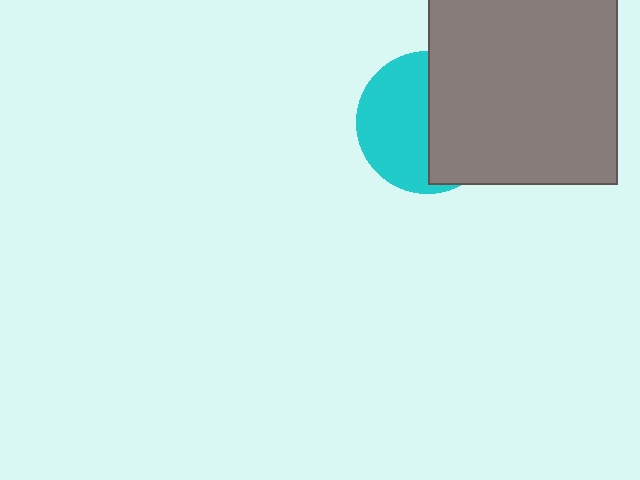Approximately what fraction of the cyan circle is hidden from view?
Roughly 49% of the cyan circle is hidden behind the gray rectangle.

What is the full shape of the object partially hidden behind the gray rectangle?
The partially hidden object is a cyan circle.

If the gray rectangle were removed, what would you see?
You would see the complete cyan circle.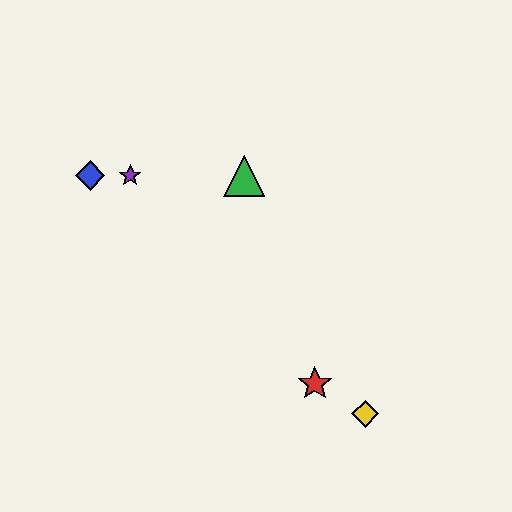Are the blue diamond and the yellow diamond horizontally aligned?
No, the blue diamond is at y≈176 and the yellow diamond is at y≈414.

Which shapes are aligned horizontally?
The blue diamond, the green triangle, the purple star are aligned horizontally.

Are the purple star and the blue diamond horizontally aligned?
Yes, both are at y≈176.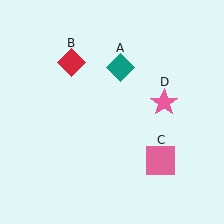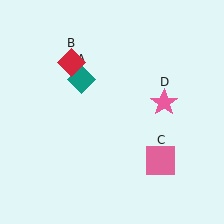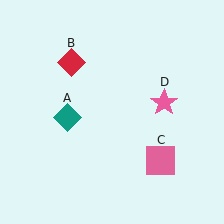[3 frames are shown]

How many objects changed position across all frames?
1 object changed position: teal diamond (object A).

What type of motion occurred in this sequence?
The teal diamond (object A) rotated counterclockwise around the center of the scene.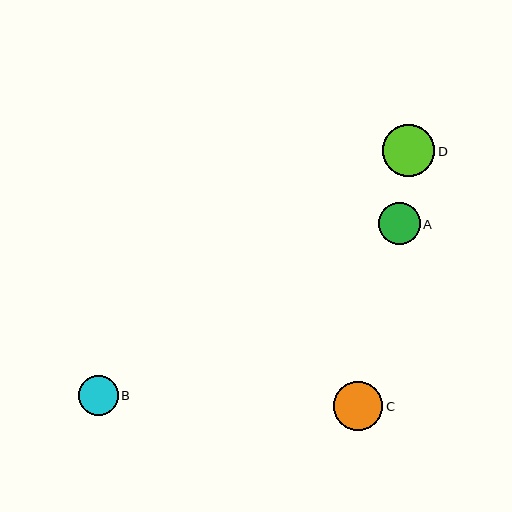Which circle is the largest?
Circle D is the largest with a size of approximately 52 pixels.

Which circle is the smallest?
Circle B is the smallest with a size of approximately 40 pixels.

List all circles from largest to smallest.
From largest to smallest: D, C, A, B.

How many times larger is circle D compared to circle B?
Circle D is approximately 1.3 times the size of circle B.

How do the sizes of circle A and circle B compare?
Circle A and circle B are approximately the same size.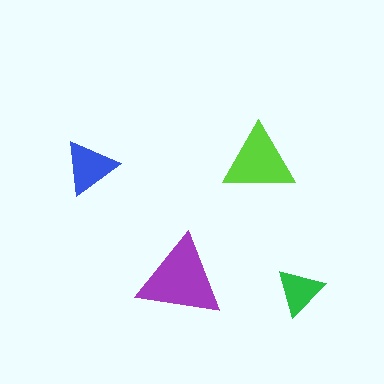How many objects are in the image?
There are 4 objects in the image.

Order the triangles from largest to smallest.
the purple one, the lime one, the blue one, the green one.